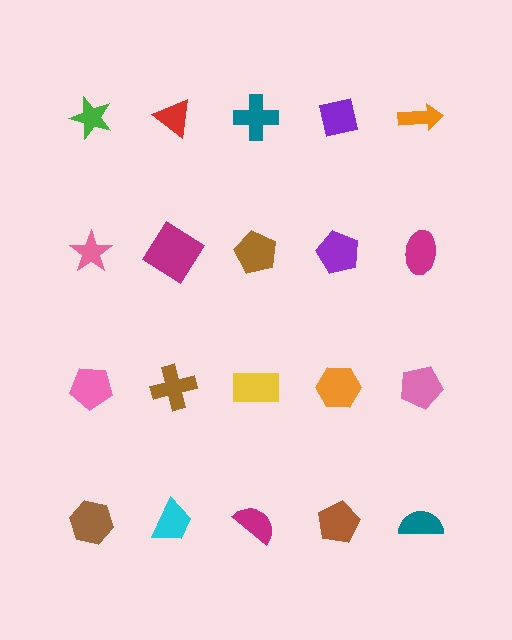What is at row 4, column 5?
A teal semicircle.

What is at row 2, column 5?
A magenta ellipse.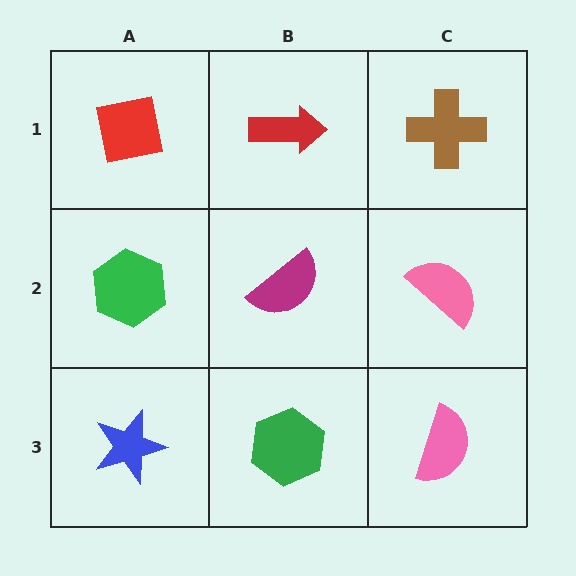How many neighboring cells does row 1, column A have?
2.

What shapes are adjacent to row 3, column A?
A green hexagon (row 2, column A), a green hexagon (row 3, column B).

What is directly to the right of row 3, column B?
A pink semicircle.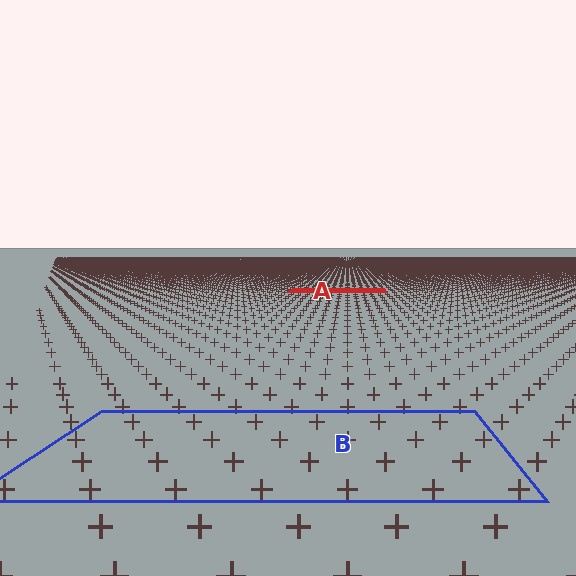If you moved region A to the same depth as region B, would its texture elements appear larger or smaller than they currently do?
They would appear larger. At a closer depth, the same texture elements are projected at a bigger on-screen size.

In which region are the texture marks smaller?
The texture marks are smaller in region A, because it is farther away.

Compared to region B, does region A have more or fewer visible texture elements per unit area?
Region A has more texture elements per unit area — they are packed more densely because it is farther away.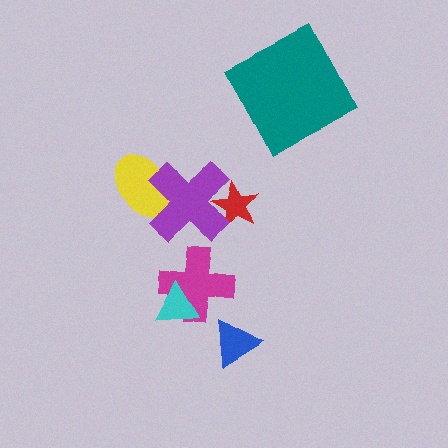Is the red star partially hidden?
Yes, it is partially covered by another shape.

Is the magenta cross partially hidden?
Yes, it is partially covered by another shape.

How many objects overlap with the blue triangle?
0 objects overlap with the blue triangle.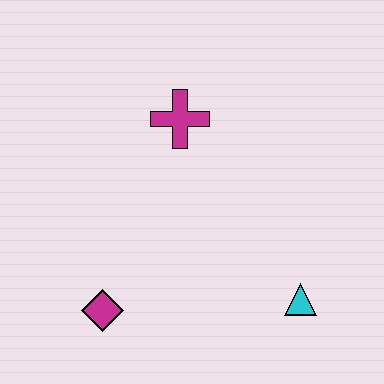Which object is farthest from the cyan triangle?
The magenta cross is farthest from the cyan triangle.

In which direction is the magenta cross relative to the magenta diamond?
The magenta cross is above the magenta diamond.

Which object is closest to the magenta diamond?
The cyan triangle is closest to the magenta diamond.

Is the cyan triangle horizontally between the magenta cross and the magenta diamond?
No